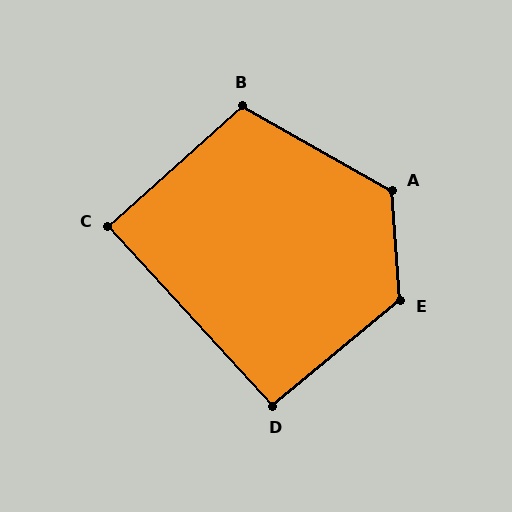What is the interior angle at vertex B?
Approximately 108 degrees (obtuse).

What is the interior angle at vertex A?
Approximately 124 degrees (obtuse).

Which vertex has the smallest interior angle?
C, at approximately 89 degrees.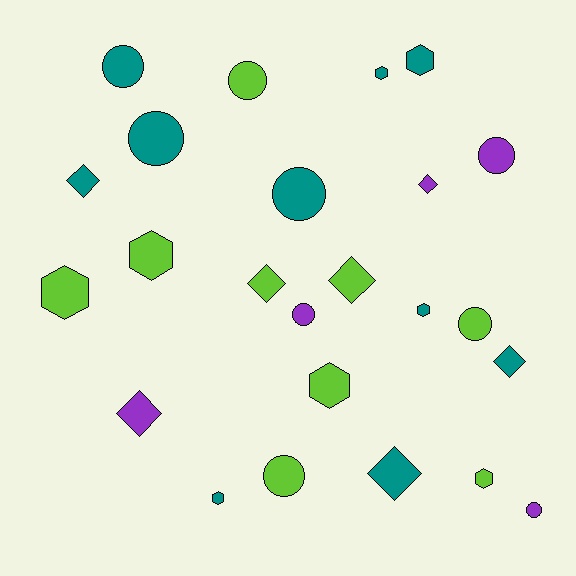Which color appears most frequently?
Teal, with 10 objects.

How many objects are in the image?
There are 24 objects.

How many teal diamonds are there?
There are 3 teal diamonds.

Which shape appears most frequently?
Circle, with 9 objects.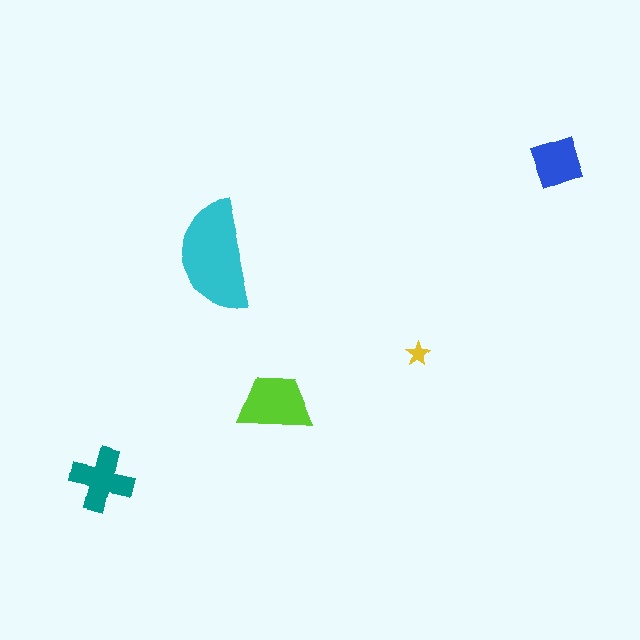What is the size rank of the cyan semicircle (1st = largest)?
1st.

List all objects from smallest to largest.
The yellow star, the blue square, the teal cross, the lime trapezoid, the cyan semicircle.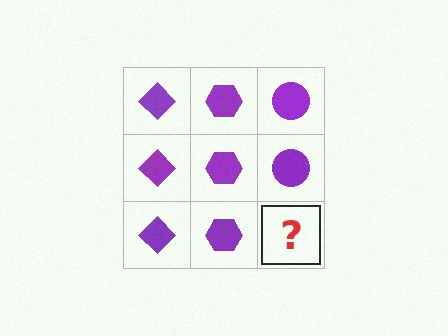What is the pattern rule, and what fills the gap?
The rule is that each column has a consistent shape. The gap should be filled with a purple circle.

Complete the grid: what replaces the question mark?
The question mark should be replaced with a purple circle.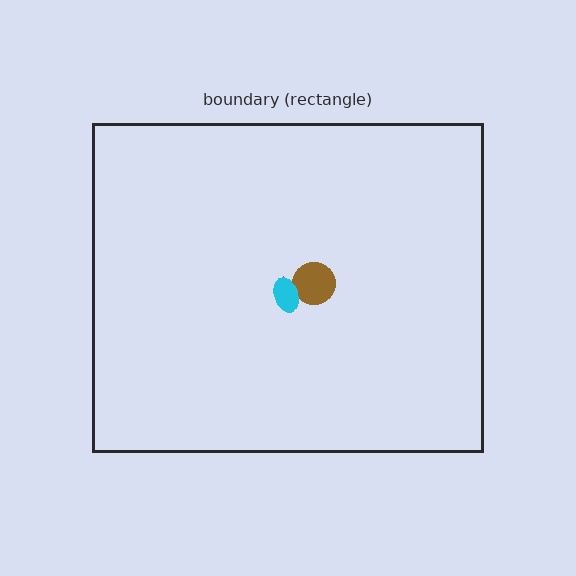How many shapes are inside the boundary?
3 inside, 0 outside.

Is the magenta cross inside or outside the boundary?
Inside.